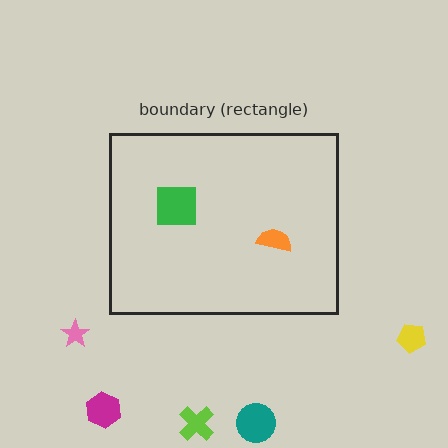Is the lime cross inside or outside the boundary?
Outside.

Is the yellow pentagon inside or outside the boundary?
Outside.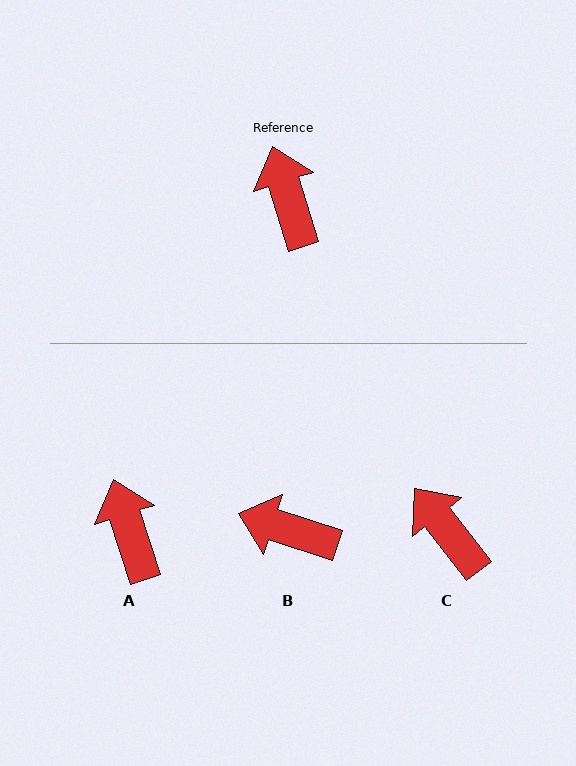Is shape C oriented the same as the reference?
No, it is off by about 20 degrees.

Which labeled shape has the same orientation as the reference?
A.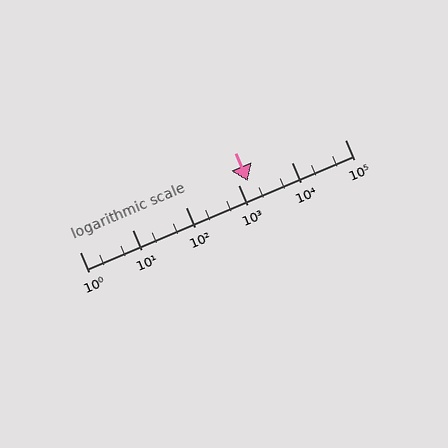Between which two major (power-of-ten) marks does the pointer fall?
The pointer is between 1000 and 10000.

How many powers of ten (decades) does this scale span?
The scale spans 5 decades, from 1 to 100000.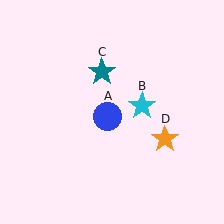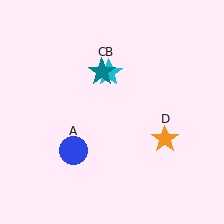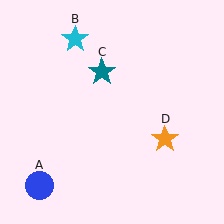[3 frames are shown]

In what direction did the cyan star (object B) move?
The cyan star (object B) moved up and to the left.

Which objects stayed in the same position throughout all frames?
Teal star (object C) and orange star (object D) remained stationary.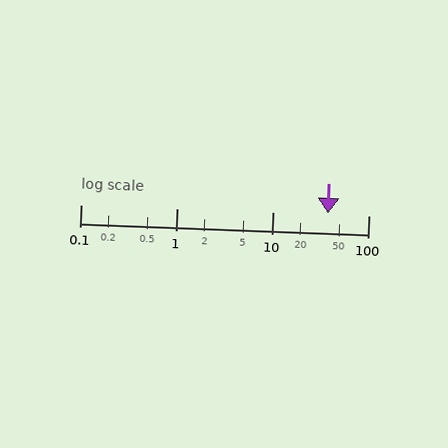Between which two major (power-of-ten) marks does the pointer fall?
The pointer is between 10 and 100.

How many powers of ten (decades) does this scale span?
The scale spans 3 decades, from 0.1 to 100.